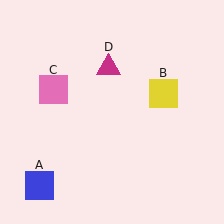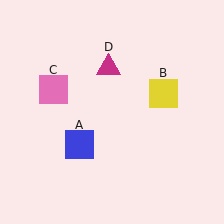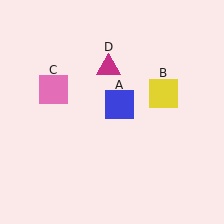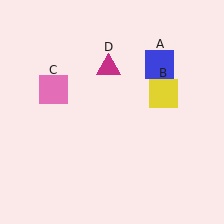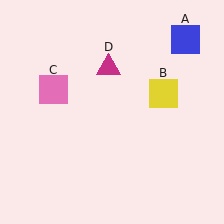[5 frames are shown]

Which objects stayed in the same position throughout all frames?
Yellow square (object B) and pink square (object C) and magenta triangle (object D) remained stationary.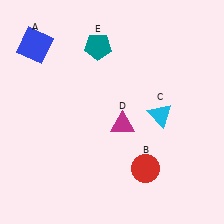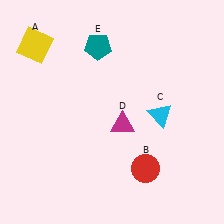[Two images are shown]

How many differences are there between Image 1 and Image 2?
There is 1 difference between the two images.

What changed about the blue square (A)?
In Image 1, A is blue. In Image 2, it changed to yellow.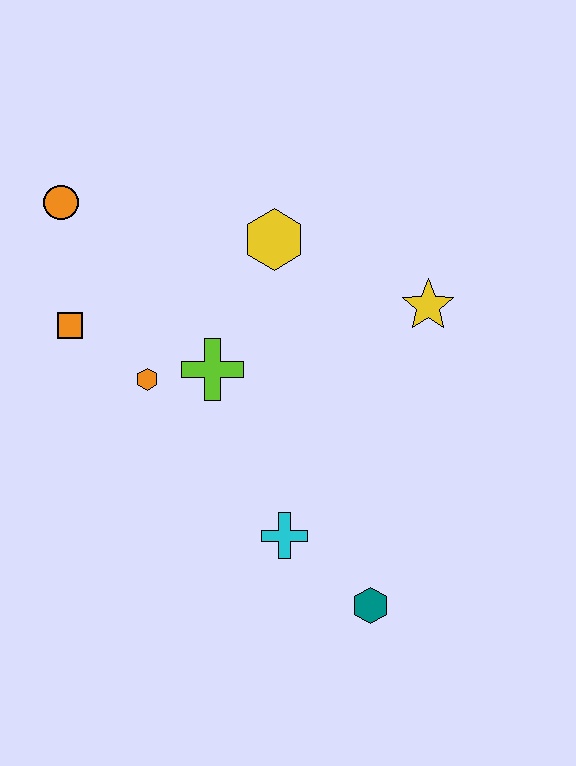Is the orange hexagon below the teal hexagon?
No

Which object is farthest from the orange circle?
The teal hexagon is farthest from the orange circle.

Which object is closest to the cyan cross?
The teal hexagon is closest to the cyan cross.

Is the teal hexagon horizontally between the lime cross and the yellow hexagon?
No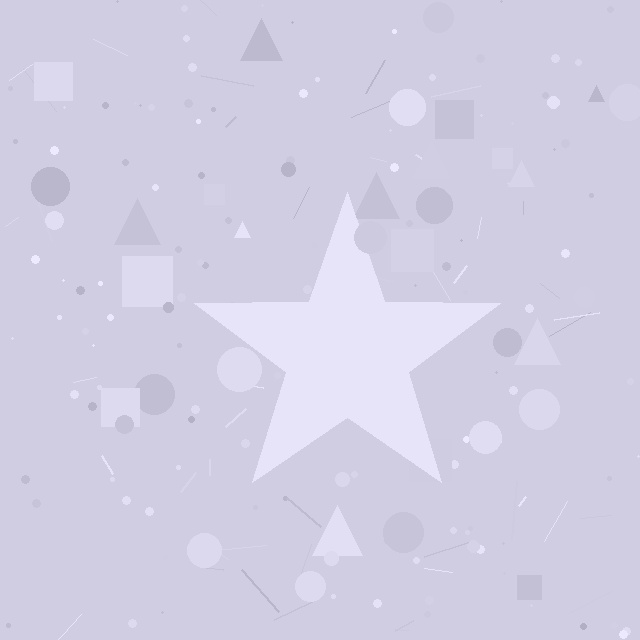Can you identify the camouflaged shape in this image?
The camouflaged shape is a star.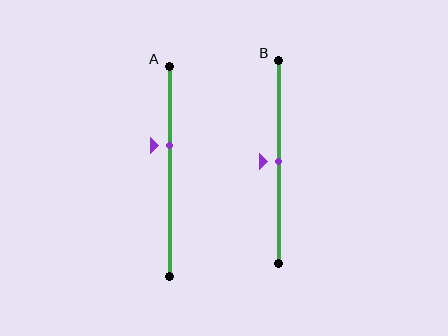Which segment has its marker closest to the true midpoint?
Segment B has its marker closest to the true midpoint.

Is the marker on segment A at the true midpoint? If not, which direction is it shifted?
No, the marker on segment A is shifted upward by about 12% of the segment length.